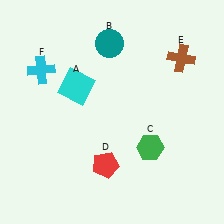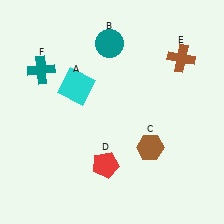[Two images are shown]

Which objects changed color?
C changed from green to brown. F changed from cyan to teal.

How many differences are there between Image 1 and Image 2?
There are 2 differences between the two images.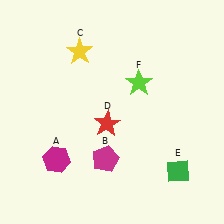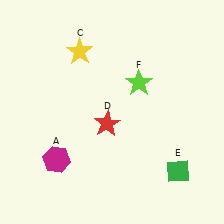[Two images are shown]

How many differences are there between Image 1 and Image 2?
There is 1 difference between the two images.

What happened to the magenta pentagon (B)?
The magenta pentagon (B) was removed in Image 2. It was in the bottom-left area of Image 1.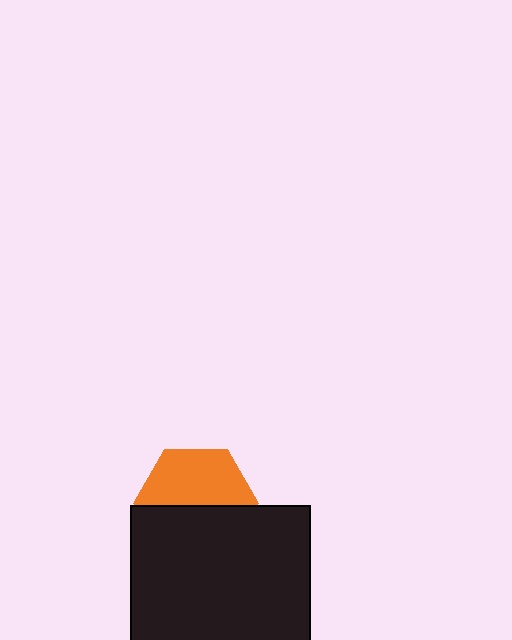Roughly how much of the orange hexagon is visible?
About half of it is visible (roughly 52%).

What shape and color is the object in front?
The object in front is a black rectangle.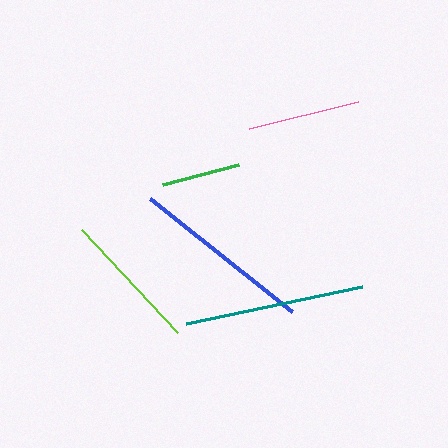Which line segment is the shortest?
The green line is the shortest at approximately 79 pixels.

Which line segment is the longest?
The blue line is the longest at approximately 182 pixels.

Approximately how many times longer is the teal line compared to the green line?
The teal line is approximately 2.3 times the length of the green line.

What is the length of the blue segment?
The blue segment is approximately 182 pixels long.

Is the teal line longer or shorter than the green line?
The teal line is longer than the green line.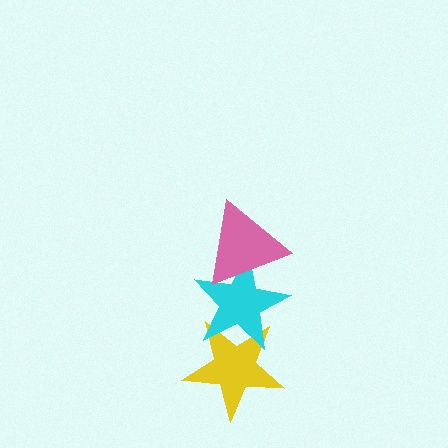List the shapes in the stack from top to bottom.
From top to bottom: the pink triangle, the cyan star, the yellow star.